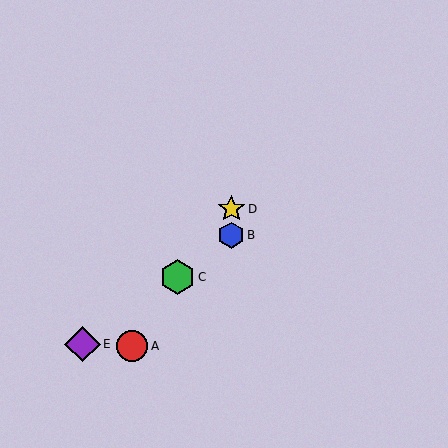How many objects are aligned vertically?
2 objects (B, D) are aligned vertically.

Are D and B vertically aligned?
Yes, both are at x≈231.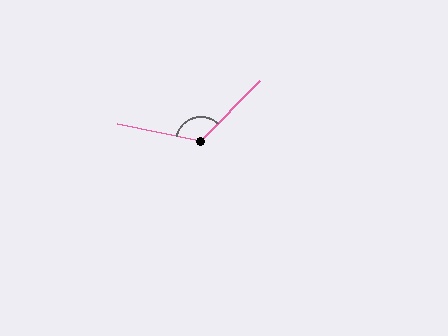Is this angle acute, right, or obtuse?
It is obtuse.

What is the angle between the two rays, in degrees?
Approximately 123 degrees.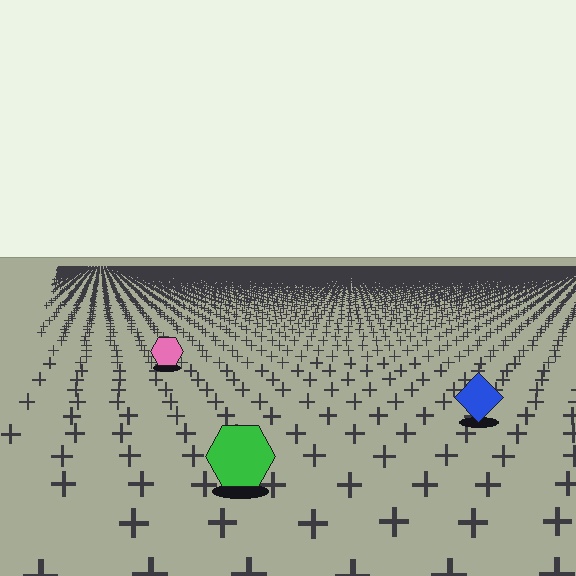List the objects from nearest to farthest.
From nearest to farthest: the green hexagon, the blue diamond, the pink hexagon.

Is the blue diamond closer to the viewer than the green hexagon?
No. The green hexagon is closer — you can tell from the texture gradient: the ground texture is coarser near it.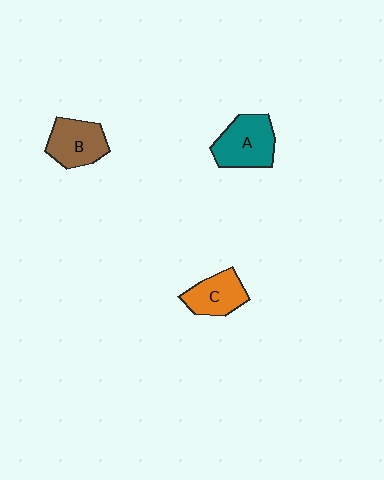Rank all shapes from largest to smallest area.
From largest to smallest: A (teal), B (brown), C (orange).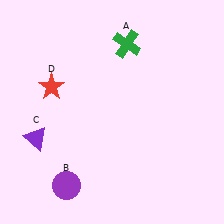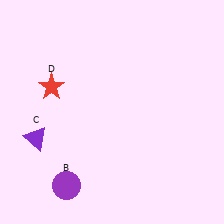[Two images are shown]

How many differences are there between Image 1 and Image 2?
There is 1 difference between the two images.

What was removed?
The green cross (A) was removed in Image 2.